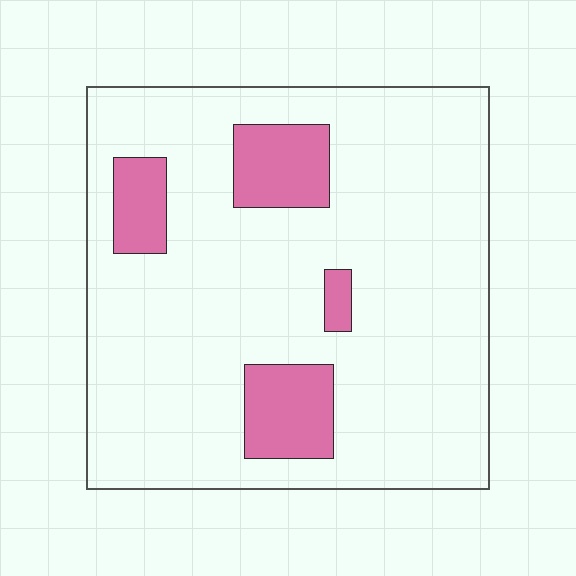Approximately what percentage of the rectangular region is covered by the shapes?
Approximately 15%.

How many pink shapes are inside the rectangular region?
4.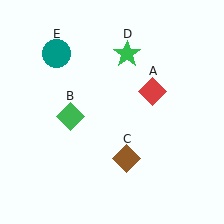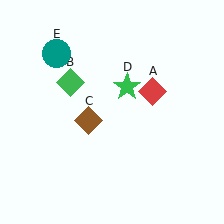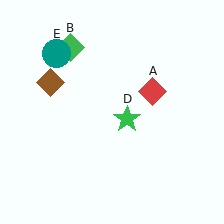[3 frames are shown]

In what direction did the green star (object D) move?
The green star (object D) moved down.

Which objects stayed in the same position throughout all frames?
Red diamond (object A) and teal circle (object E) remained stationary.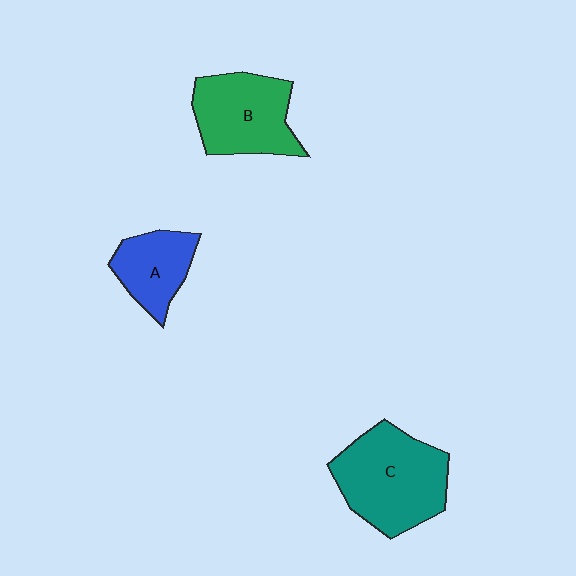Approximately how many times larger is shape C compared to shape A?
Approximately 1.8 times.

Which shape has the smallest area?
Shape A (blue).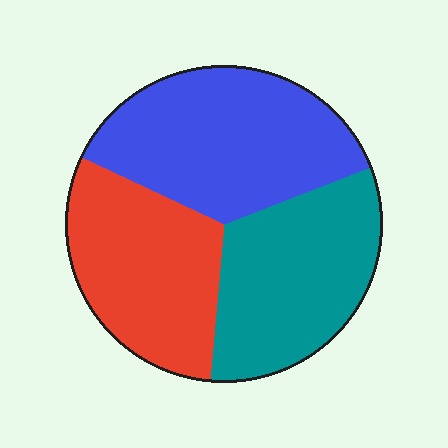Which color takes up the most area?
Blue, at roughly 35%.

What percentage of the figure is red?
Red covers 31% of the figure.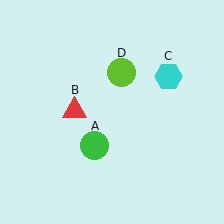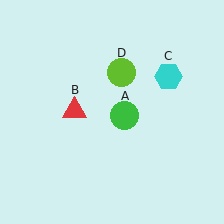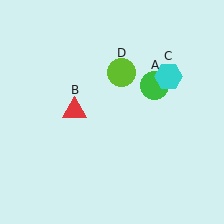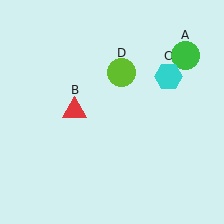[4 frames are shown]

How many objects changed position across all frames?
1 object changed position: green circle (object A).